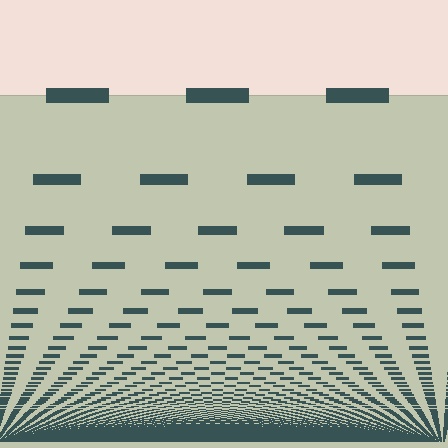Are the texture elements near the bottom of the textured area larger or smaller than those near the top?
Smaller. The gradient is inverted — elements near the bottom are smaller and denser.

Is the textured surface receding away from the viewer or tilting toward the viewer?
The surface appears to tilt toward the viewer. Texture elements get larger and sparser toward the top.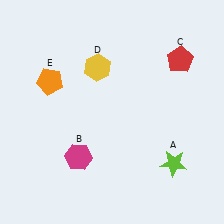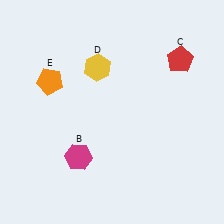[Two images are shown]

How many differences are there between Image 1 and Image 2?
There is 1 difference between the two images.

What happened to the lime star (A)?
The lime star (A) was removed in Image 2. It was in the bottom-right area of Image 1.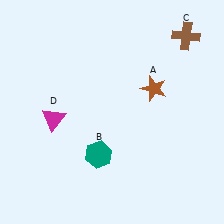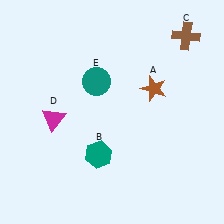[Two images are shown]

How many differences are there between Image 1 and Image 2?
There is 1 difference between the two images.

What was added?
A teal circle (E) was added in Image 2.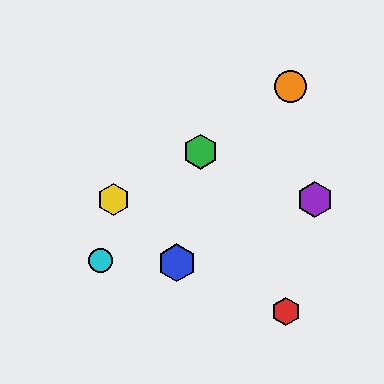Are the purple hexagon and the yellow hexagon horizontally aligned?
Yes, both are at y≈200.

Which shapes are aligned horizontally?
The yellow hexagon, the purple hexagon are aligned horizontally.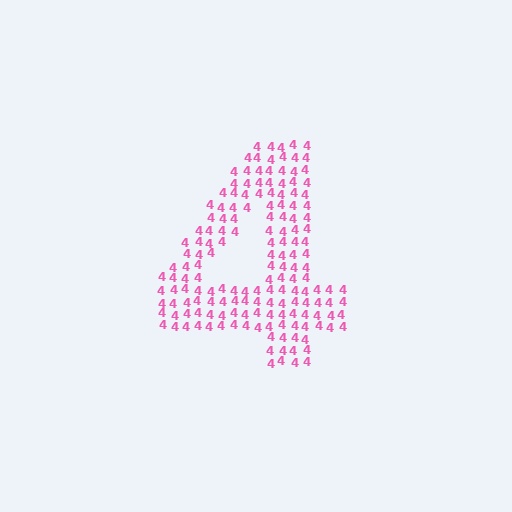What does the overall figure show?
The overall figure shows the digit 4.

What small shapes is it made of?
It is made of small digit 4's.